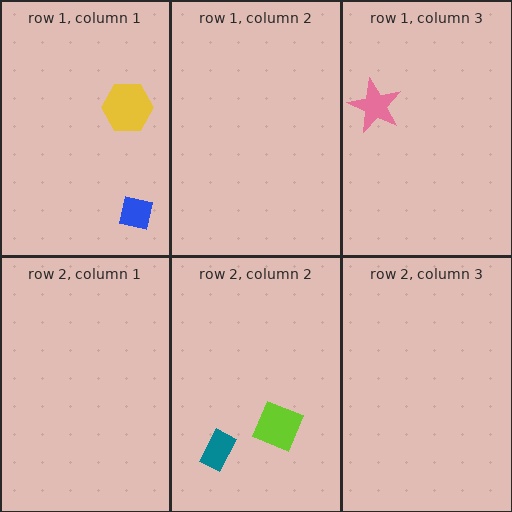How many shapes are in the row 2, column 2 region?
2.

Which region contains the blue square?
The row 1, column 1 region.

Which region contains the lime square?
The row 2, column 2 region.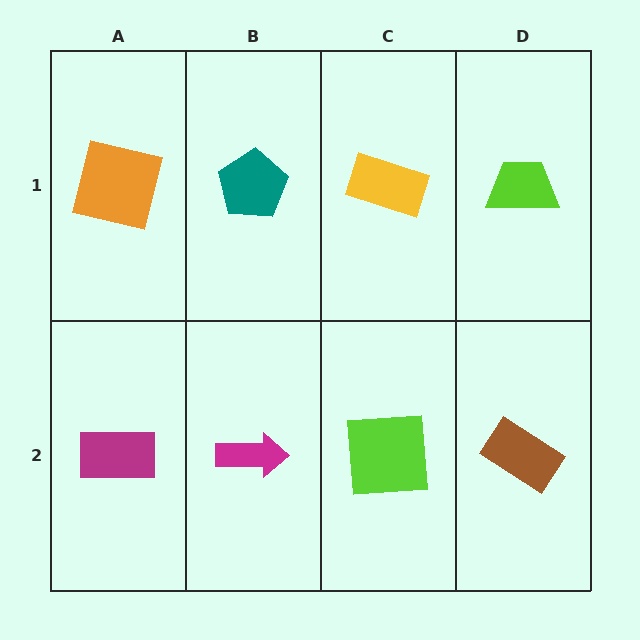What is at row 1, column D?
A lime trapezoid.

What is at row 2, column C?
A lime square.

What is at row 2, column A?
A magenta rectangle.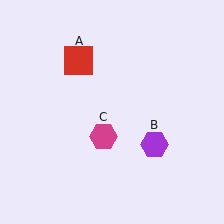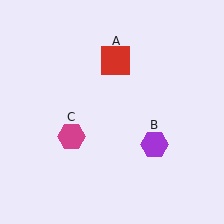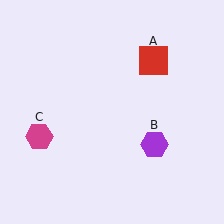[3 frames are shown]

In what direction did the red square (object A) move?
The red square (object A) moved right.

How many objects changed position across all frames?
2 objects changed position: red square (object A), magenta hexagon (object C).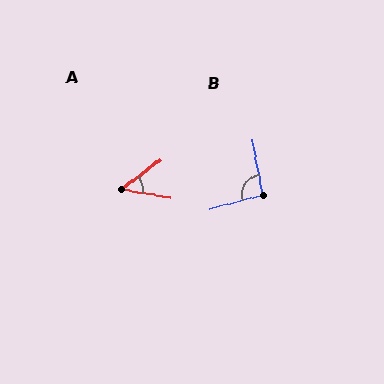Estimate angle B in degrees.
Approximately 95 degrees.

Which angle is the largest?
B, at approximately 95 degrees.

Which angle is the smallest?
A, at approximately 47 degrees.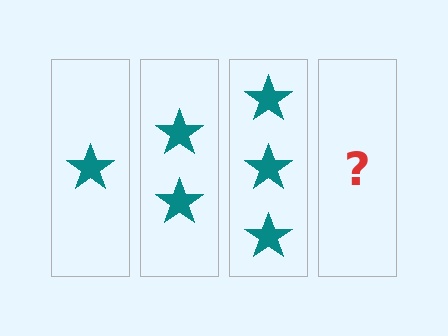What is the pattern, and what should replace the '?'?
The pattern is that each step adds one more star. The '?' should be 4 stars.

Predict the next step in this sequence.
The next step is 4 stars.